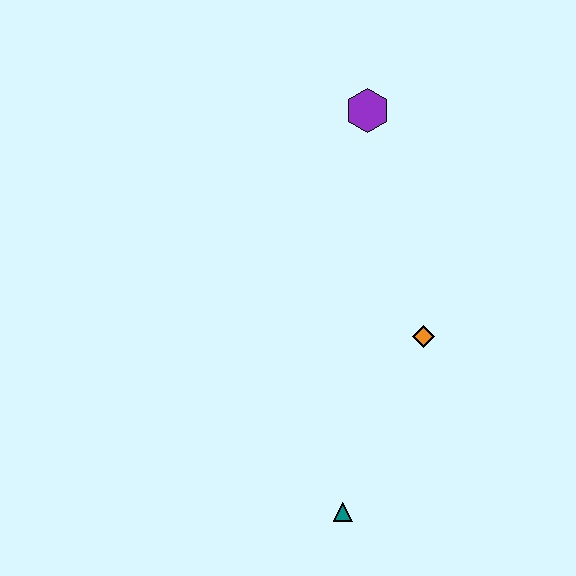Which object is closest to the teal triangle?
The orange diamond is closest to the teal triangle.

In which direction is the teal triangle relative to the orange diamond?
The teal triangle is below the orange diamond.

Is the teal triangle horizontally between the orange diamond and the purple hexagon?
No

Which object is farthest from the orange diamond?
The purple hexagon is farthest from the orange diamond.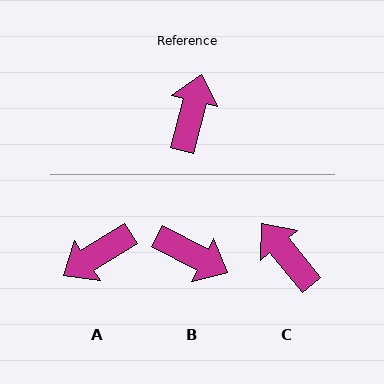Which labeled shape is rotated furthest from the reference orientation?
A, about 137 degrees away.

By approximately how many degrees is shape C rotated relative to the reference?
Approximately 53 degrees counter-clockwise.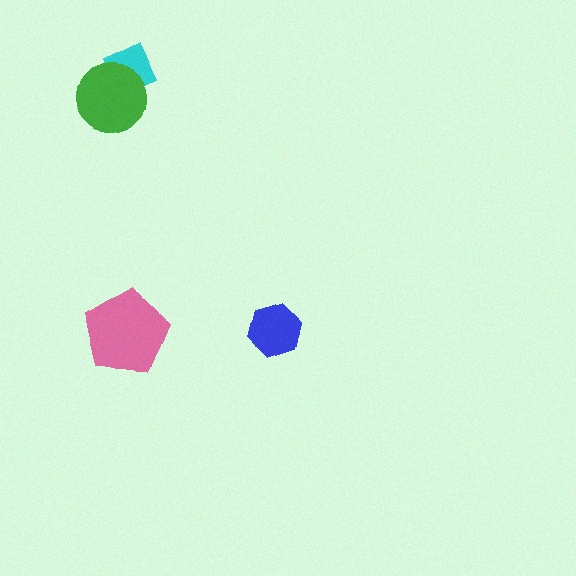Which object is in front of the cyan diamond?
The green circle is in front of the cyan diamond.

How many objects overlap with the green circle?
1 object overlaps with the green circle.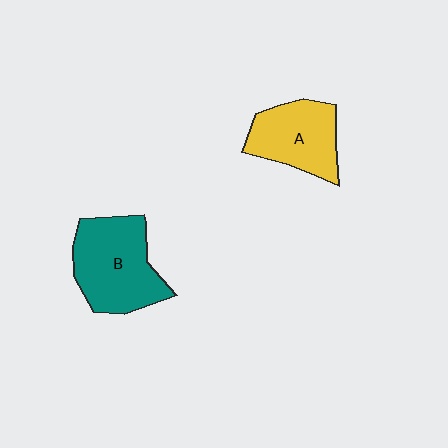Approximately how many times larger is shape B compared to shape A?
Approximately 1.3 times.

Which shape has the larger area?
Shape B (teal).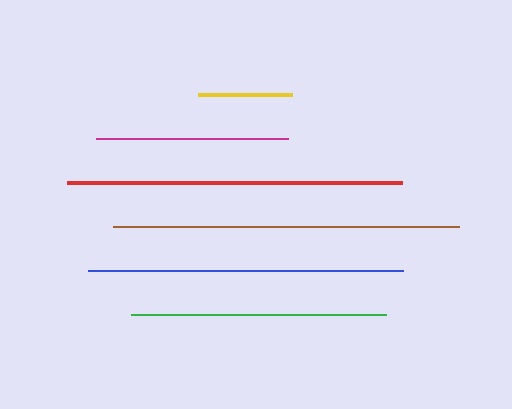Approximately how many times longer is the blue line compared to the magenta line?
The blue line is approximately 1.6 times the length of the magenta line.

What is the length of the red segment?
The red segment is approximately 335 pixels long.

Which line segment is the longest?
The brown line is the longest at approximately 345 pixels.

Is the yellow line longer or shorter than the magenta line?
The magenta line is longer than the yellow line.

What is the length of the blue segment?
The blue segment is approximately 315 pixels long.